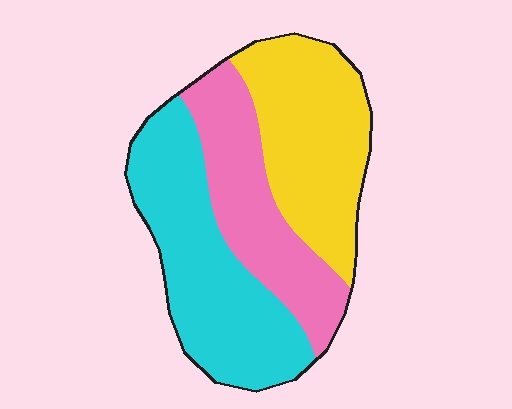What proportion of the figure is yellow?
Yellow takes up between a quarter and a half of the figure.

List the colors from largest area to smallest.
From largest to smallest: cyan, yellow, pink.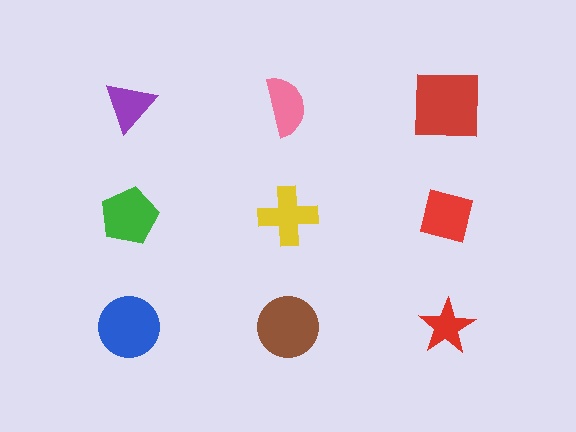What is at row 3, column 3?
A red star.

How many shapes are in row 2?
3 shapes.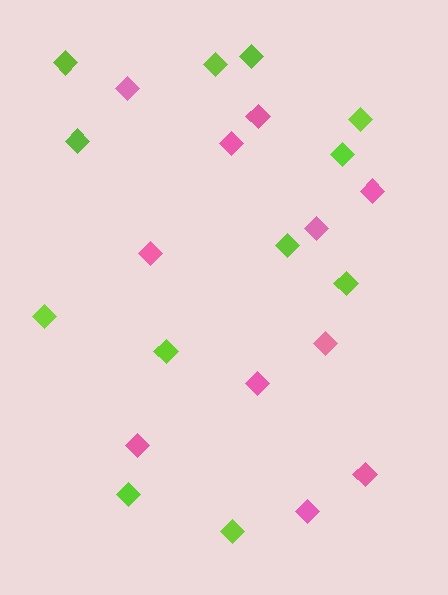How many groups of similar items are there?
There are 2 groups: one group of pink diamonds (11) and one group of lime diamonds (12).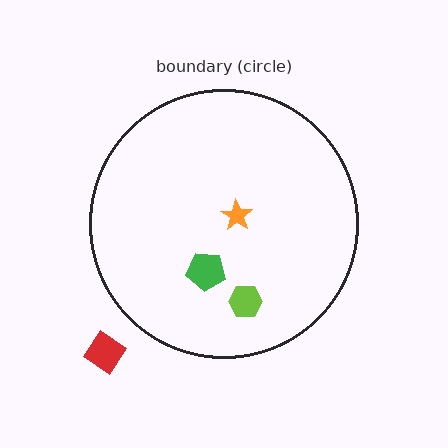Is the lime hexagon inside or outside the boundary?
Inside.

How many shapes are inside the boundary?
3 inside, 1 outside.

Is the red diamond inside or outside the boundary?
Outside.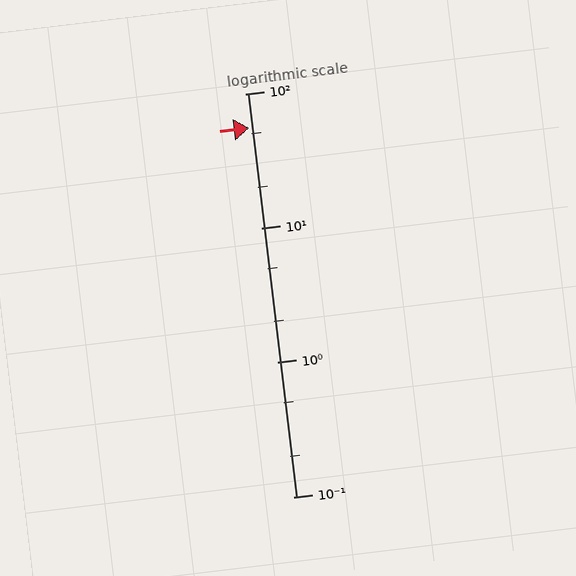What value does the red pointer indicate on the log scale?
The pointer indicates approximately 56.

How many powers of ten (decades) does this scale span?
The scale spans 3 decades, from 0.1 to 100.